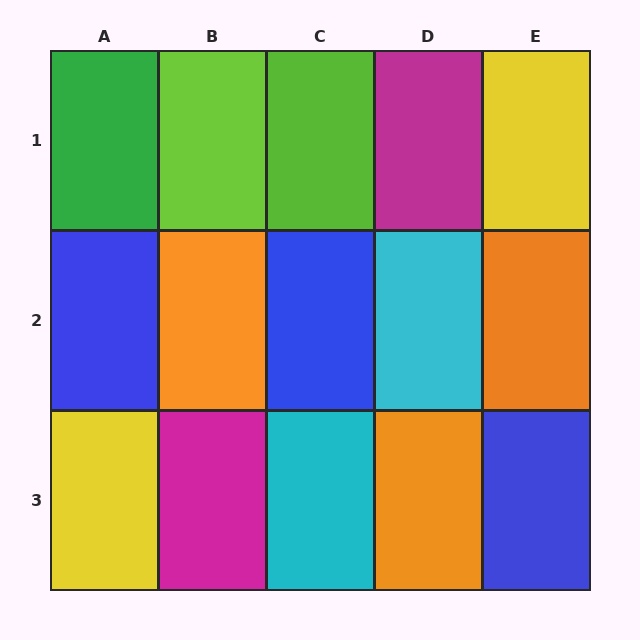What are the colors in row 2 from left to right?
Blue, orange, blue, cyan, orange.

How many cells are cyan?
2 cells are cyan.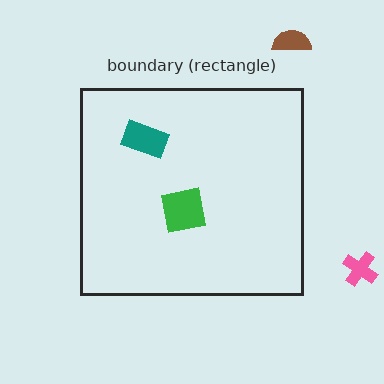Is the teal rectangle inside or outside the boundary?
Inside.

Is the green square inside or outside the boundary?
Inside.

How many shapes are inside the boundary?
2 inside, 2 outside.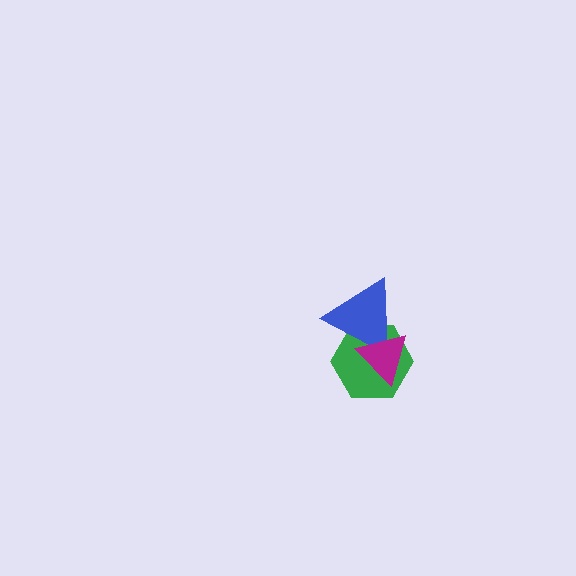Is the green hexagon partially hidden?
Yes, it is partially covered by another shape.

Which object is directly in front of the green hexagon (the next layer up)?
The blue triangle is directly in front of the green hexagon.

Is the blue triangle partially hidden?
Yes, it is partially covered by another shape.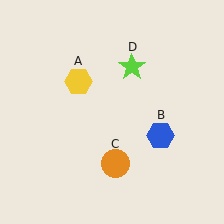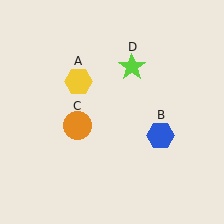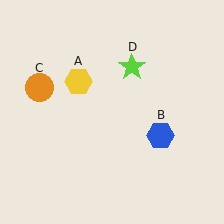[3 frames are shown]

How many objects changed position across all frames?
1 object changed position: orange circle (object C).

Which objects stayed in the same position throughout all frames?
Yellow hexagon (object A) and blue hexagon (object B) and lime star (object D) remained stationary.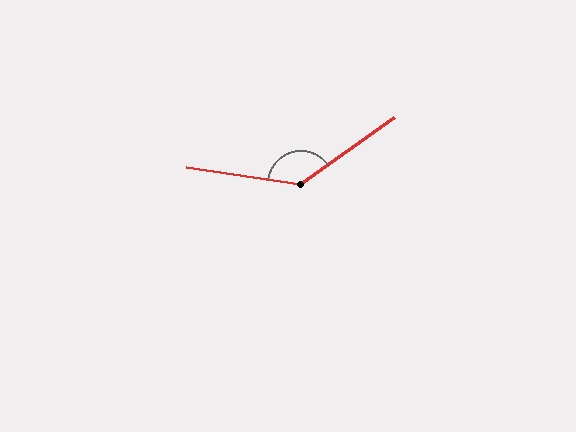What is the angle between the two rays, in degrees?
Approximately 136 degrees.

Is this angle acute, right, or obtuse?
It is obtuse.